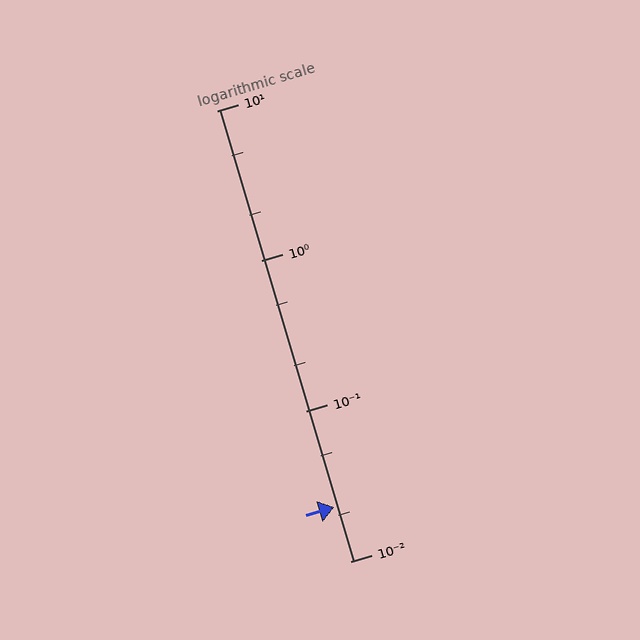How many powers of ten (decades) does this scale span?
The scale spans 3 decades, from 0.01 to 10.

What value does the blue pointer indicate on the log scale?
The pointer indicates approximately 0.023.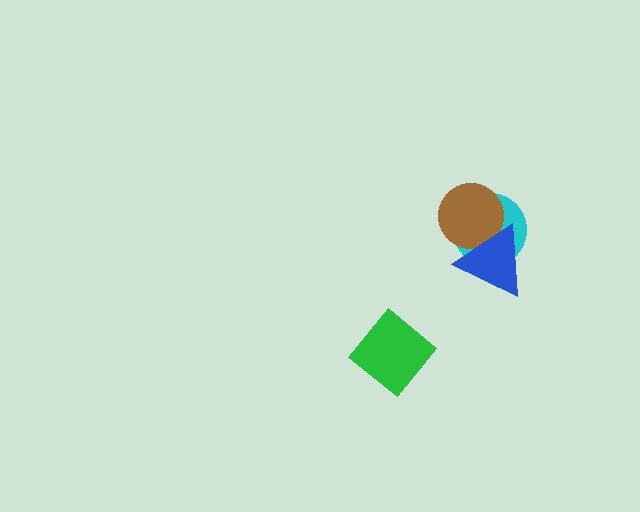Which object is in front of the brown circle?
The blue triangle is in front of the brown circle.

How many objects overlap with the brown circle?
2 objects overlap with the brown circle.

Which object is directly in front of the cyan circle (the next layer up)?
The brown circle is directly in front of the cyan circle.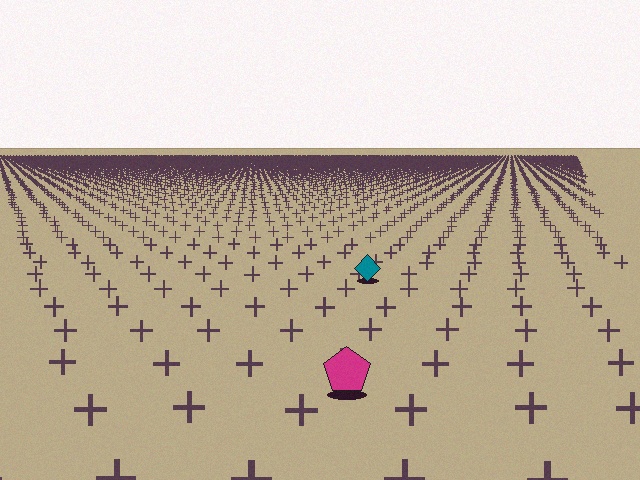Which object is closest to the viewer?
The magenta pentagon is closest. The texture marks near it are larger and more spread out.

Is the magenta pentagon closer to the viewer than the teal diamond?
Yes. The magenta pentagon is closer — you can tell from the texture gradient: the ground texture is coarser near it.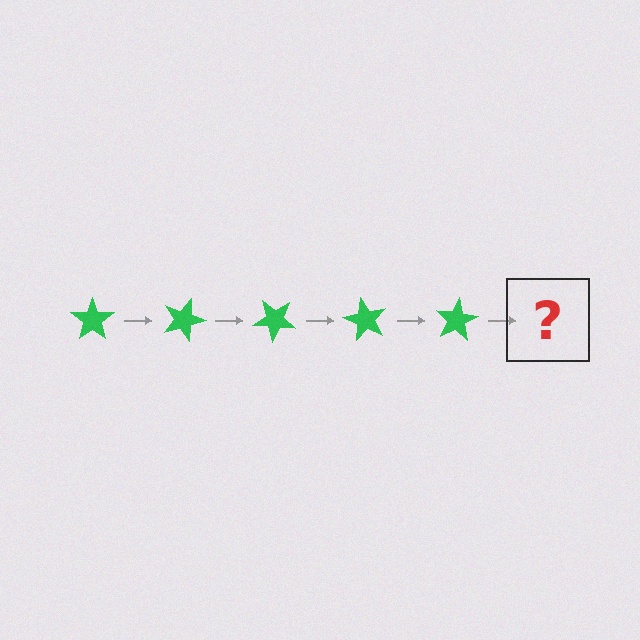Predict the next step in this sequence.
The next step is a green star rotated 100 degrees.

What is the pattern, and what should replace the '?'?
The pattern is that the star rotates 20 degrees each step. The '?' should be a green star rotated 100 degrees.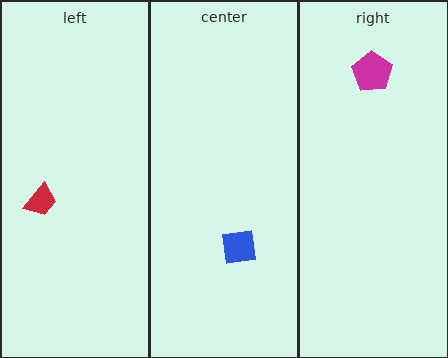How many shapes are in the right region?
1.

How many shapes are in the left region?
1.